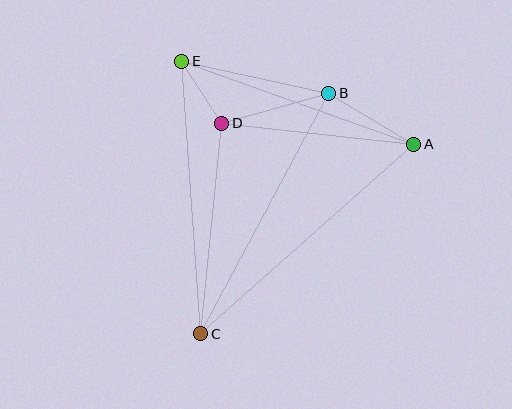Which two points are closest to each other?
Points D and E are closest to each other.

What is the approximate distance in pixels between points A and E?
The distance between A and E is approximately 247 pixels.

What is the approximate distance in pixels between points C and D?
The distance between C and D is approximately 212 pixels.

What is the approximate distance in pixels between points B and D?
The distance between B and D is approximately 111 pixels.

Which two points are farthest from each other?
Points A and C are farthest from each other.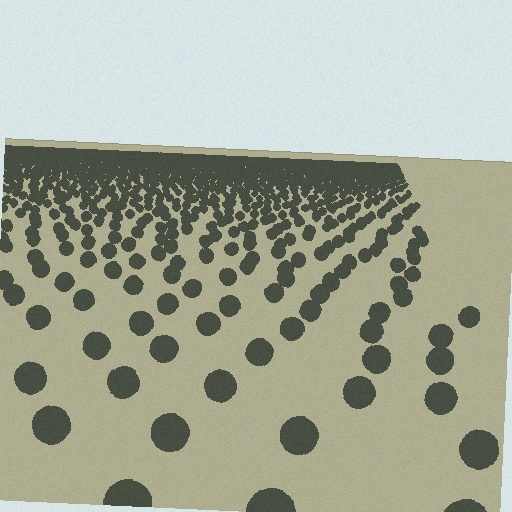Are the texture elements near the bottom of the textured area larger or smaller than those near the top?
Larger. Near the bottom, elements are closer to the viewer and appear at a bigger on-screen size.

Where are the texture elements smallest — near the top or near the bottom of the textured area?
Near the top.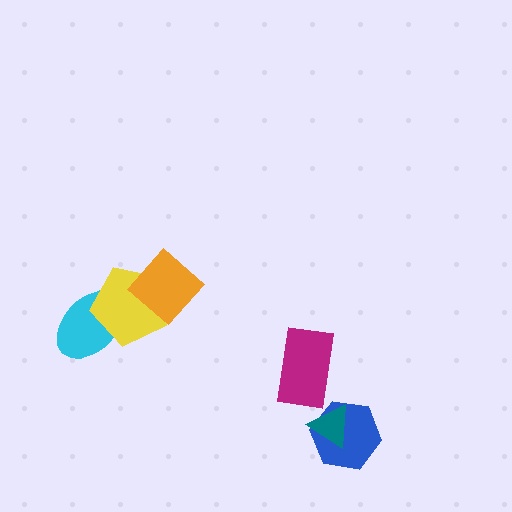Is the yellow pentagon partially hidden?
Yes, it is partially covered by another shape.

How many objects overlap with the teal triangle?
1 object overlaps with the teal triangle.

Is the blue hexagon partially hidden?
Yes, it is partially covered by another shape.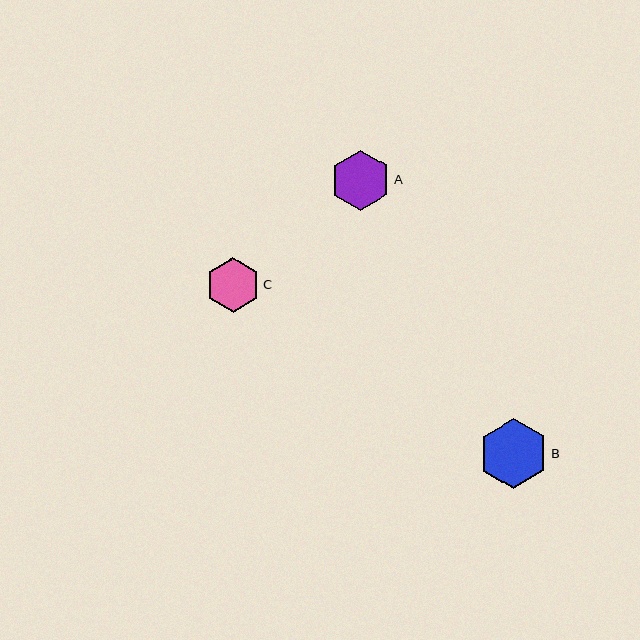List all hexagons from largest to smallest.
From largest to smallest: B, A, C.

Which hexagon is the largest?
Hexagon B is the largest with a size of approximately 70 pixels.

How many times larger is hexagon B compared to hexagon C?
Hexagon B is approximately 1.3 times the size of hexagon C.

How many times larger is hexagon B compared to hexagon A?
Hexagon B is approximately 1.2 times the size of hexagon A.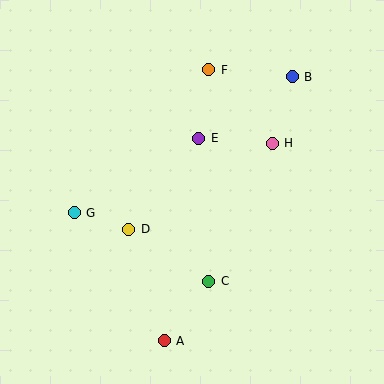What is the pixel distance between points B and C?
The distance between B and C is 221 pixels.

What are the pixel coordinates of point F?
Point F is at (209, 70).